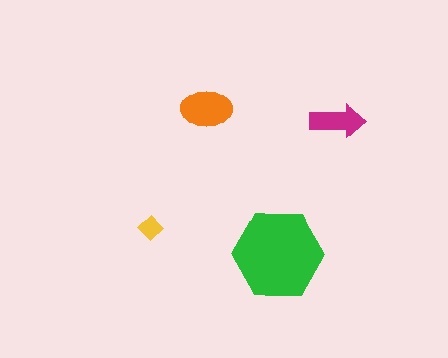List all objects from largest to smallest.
The green hexagon, the orange ellipse, the magenta arrow, the yellow diamond.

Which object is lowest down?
The green hexagon is bottommost.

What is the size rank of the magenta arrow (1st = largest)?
3rd.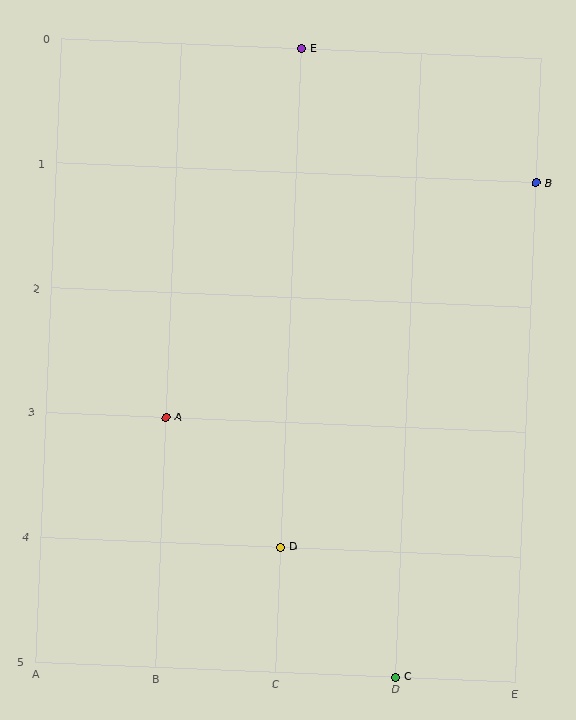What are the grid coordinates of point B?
Point B is at grid coordinates (E, 1).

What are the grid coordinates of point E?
Point E is at grid coordinates (C, 0).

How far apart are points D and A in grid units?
Points D and A are 1 column and 1 row apart (about 1.4 grid units diagonally).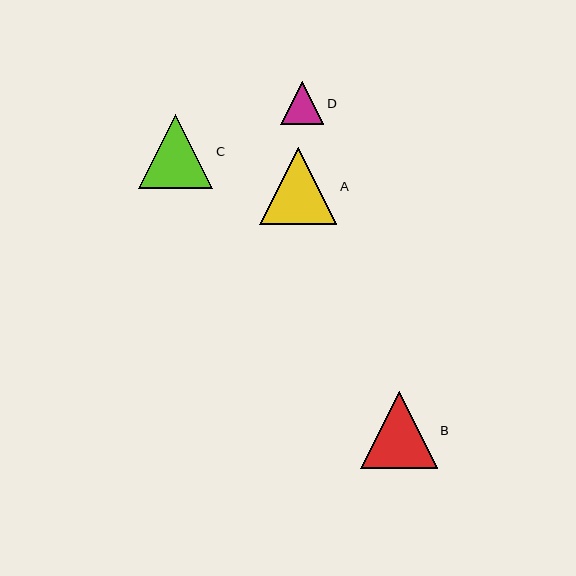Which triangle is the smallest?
Triangle D is the smallest with a size of approximately 43 pixels.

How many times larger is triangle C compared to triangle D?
Triangle C is approximately 1.7 times the size of triangle D.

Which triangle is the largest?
Triangle A is the largest with a size of approximately 77 pixels.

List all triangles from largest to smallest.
From largest to smallest: A, B, C, D.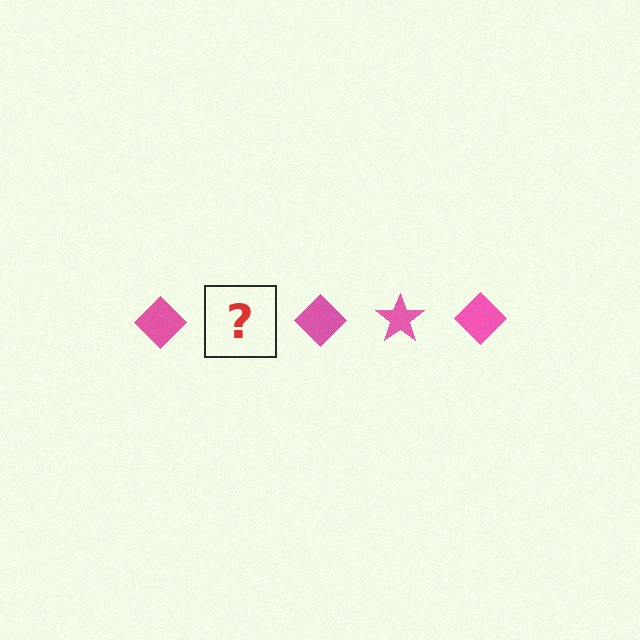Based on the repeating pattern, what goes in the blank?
The blank should be a pink star.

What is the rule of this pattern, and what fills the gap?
The rule is that the pattern cycles through diamond, star shapes in pink. The gap should be filled with a pink star.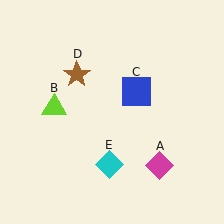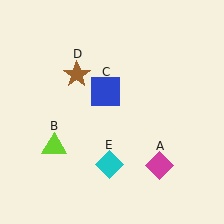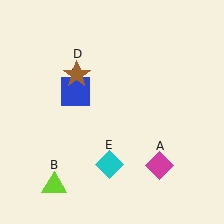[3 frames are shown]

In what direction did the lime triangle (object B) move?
The lime triangle (object B) moved down.